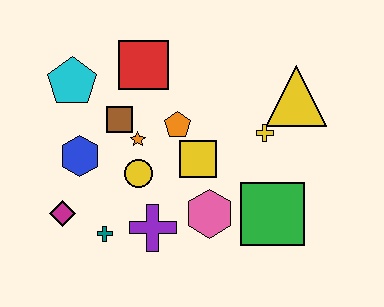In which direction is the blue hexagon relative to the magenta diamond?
The blue hexagon is above the magenta diamond.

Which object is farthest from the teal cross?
The yellow triangle is farthest from the teal cross.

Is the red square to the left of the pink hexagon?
Yes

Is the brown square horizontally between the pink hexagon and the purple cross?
No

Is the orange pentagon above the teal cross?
Yes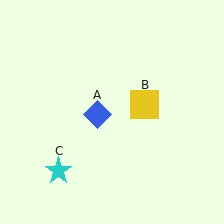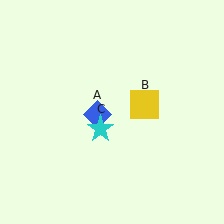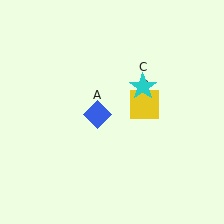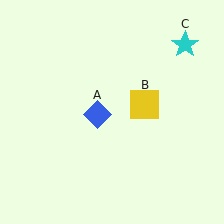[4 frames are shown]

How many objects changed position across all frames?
1 object changed position: cyan star (object C).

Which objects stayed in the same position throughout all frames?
Blue diamond (object A) and yellow square (object B) remained stationary.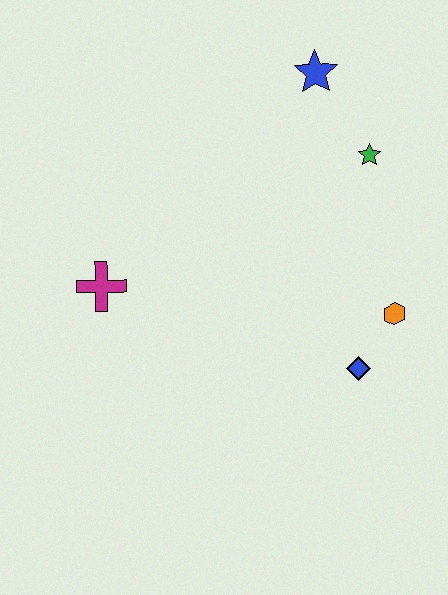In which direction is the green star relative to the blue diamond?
The green star is above the blue diamond.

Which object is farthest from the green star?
The magenta cross is farthest from the green star.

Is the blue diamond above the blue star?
No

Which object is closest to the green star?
The blue star is closest to the green star.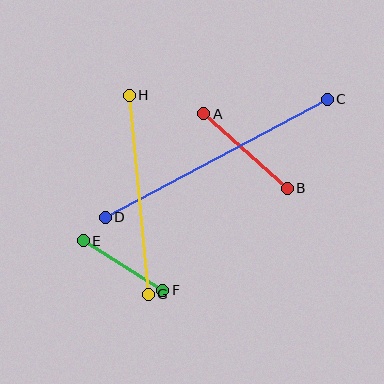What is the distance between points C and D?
The distance is approximately 251 pixels.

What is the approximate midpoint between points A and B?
The midpoint is at approximately (245, 151) pixels.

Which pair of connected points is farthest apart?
Points C and D are farthest apart.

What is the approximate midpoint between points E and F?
The midpoint is at approximately (123, 266) pixels.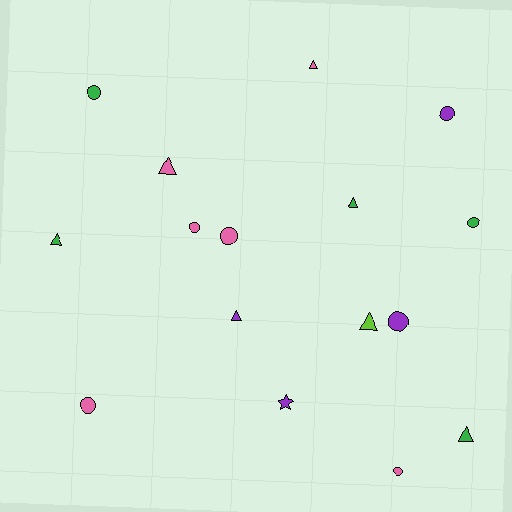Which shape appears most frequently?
Circle, with 8 objects.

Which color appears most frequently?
Pink, with 6 objects.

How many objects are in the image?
There are 16 objects.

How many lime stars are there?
There are no lime stars.